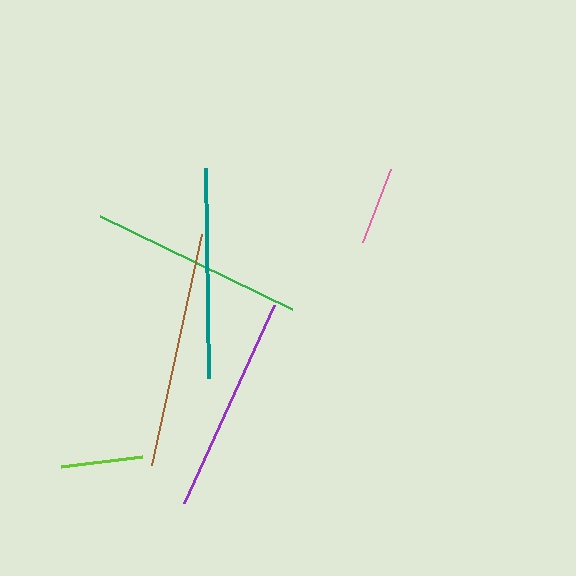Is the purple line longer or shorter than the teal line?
The purple line is longer than the teal line.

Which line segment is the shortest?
The pink line is the shortest at approximately 78 pixels.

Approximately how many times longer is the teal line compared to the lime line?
The teal line is approximately 2.6 times the length of the lime line.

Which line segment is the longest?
The brown line is the longest at approximately 236 pixels.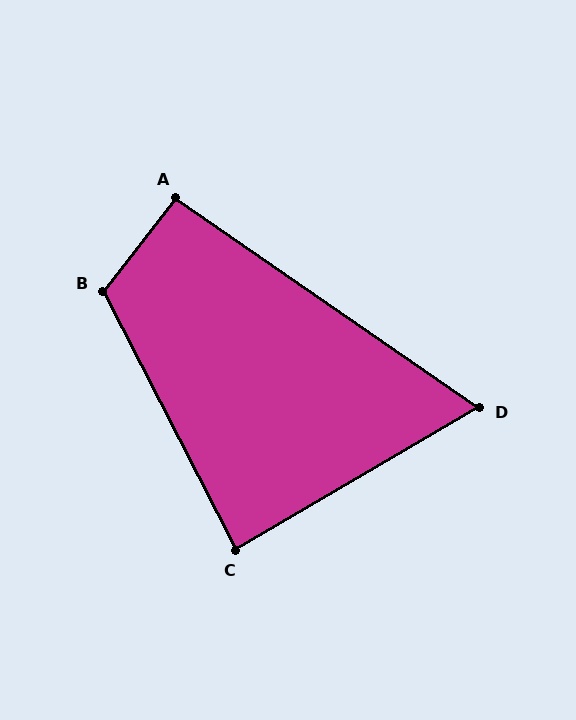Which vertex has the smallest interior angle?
D, at approximately 65 degrees.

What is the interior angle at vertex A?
Approximately 93 degrees (approximately right).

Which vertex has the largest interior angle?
B, at approximately 115 degrees.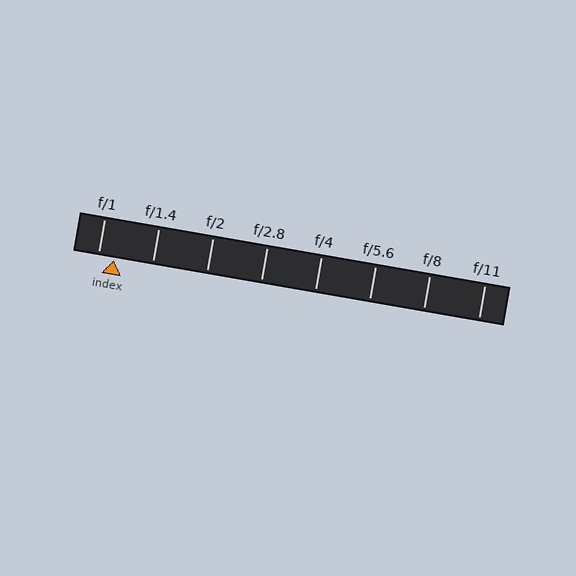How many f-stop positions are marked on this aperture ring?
There are 8 f-stop positions marked.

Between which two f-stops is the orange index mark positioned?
The index mark is between f/1 and f/1.4.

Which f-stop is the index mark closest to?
The index mark is closest to f/1.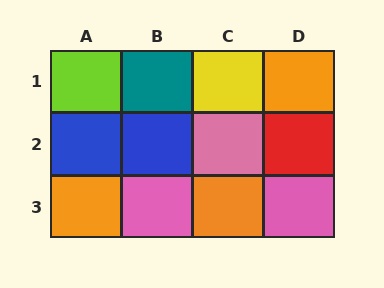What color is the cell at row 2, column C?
Pink.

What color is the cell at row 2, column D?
Red.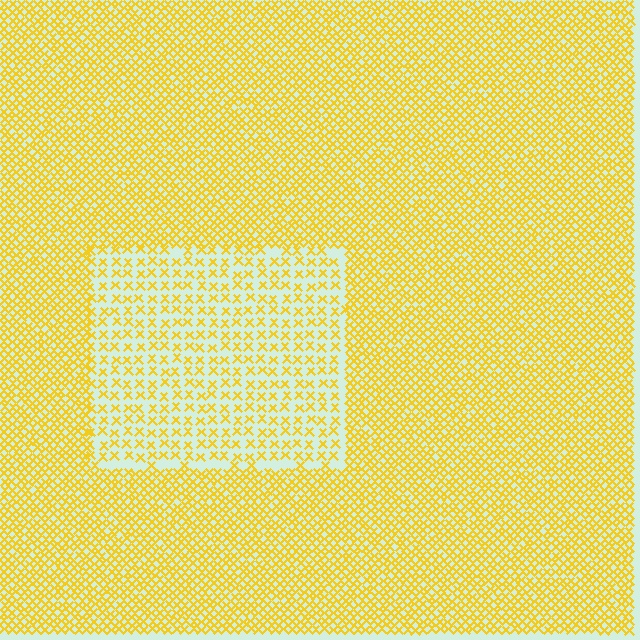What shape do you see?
I see a rectangle.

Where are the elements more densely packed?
The elements are more densely packed outside the rectangle boundary.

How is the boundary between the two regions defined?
The boundary is defined by a change in element density (approximately 2.2x ratio). All elements are the same color, size, and shape.